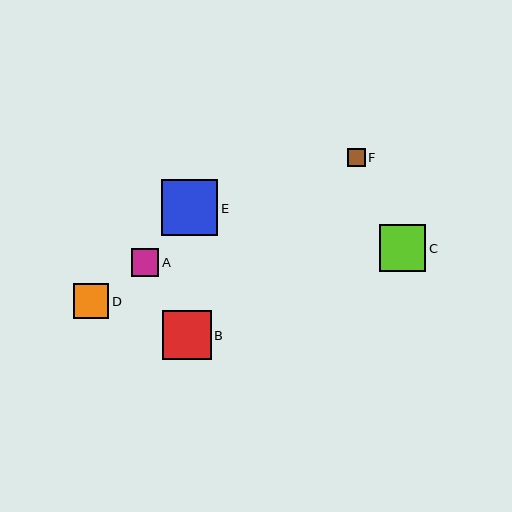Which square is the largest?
Square E is the largest with a size of approximately 56 pixels.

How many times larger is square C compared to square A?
Square C is approximately 1.7 times the size of square A.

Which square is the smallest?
Square F is the smallest with a size of approximately 18 pixels.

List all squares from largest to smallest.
From largest to smallest: E, B, C, D, A, F.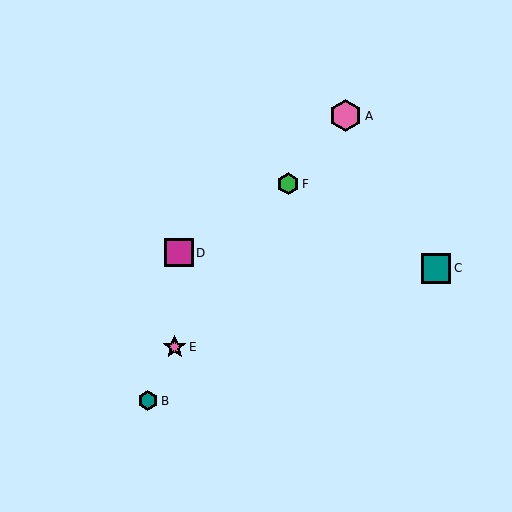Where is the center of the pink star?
The center of the pink star is at (175, 347).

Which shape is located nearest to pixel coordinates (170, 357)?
The pink star (labeled E) at (175, 347) is nearest to that location.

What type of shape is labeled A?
Shape A is a pink hexagon.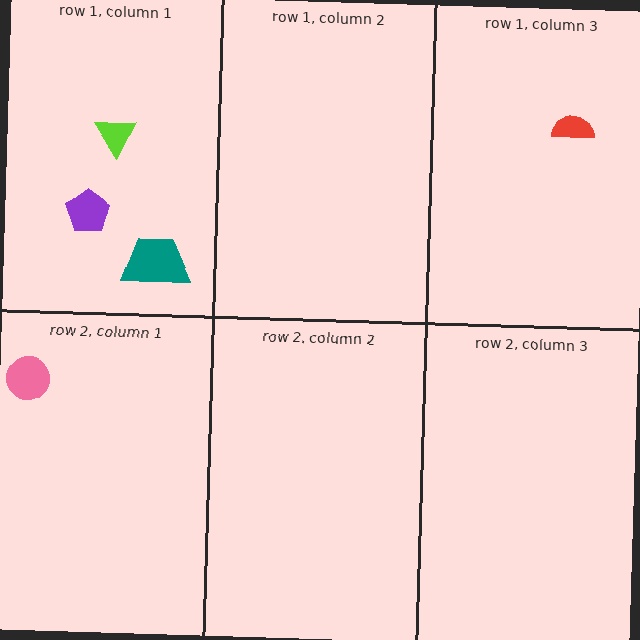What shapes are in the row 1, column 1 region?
The purple pentagon, the lime triangle, the teal trapezoid.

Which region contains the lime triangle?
The row 1, column 1 region.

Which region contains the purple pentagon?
The row 1, column 1 region.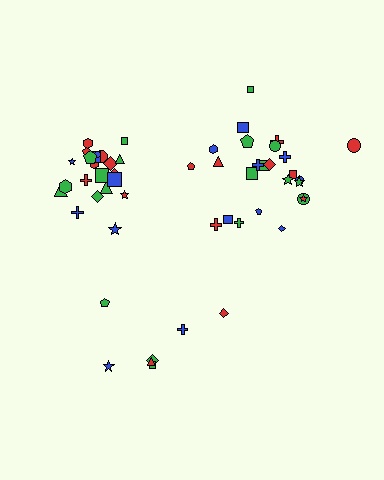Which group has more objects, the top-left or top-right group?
The top-right group.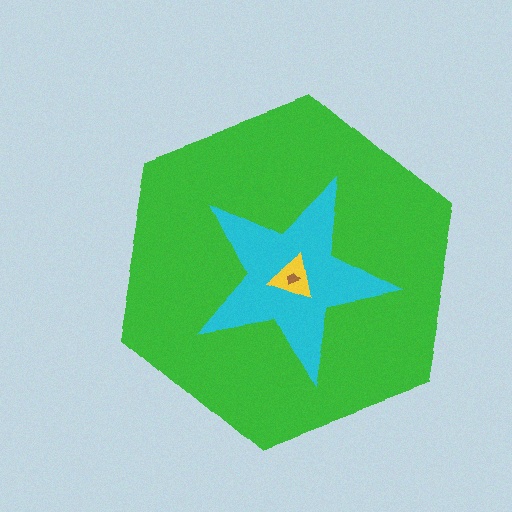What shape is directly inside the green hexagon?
The cyan star.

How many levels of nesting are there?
4.